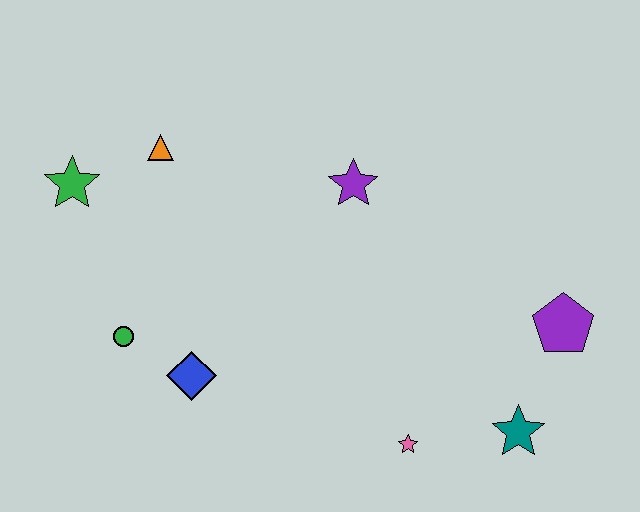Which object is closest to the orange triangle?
The green star is closest to the orange triangle.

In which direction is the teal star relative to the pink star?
The teal star is to the right of the pink star.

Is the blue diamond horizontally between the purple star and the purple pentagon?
No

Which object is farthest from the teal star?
The green star is farthest from the teal star.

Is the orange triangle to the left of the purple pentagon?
Yes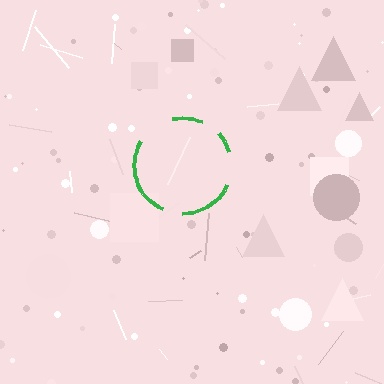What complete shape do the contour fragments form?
The contour fragments form a circle.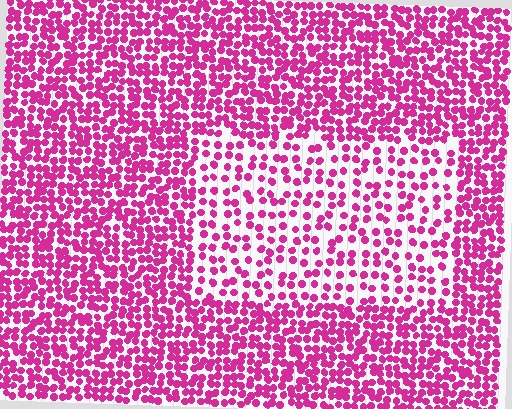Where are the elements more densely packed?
The elements are more densely packed outside the rectangle boundary.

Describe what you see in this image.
The image contains small magenta elements arranged at two different densities. A rectangle-shaped region is visible where the elements are less densely packed than the surrounding area.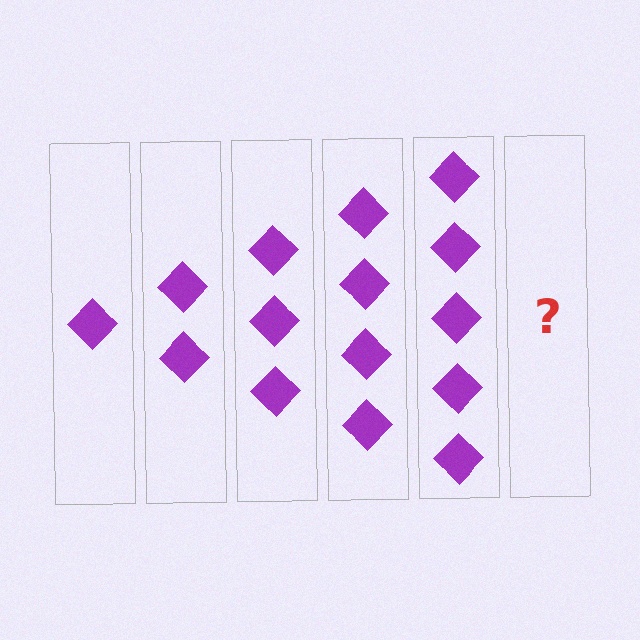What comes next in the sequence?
The next element should be 6 diamonds.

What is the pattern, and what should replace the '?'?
The pattern is that each step adds one more diamond. The '?' should be 6 diamonds.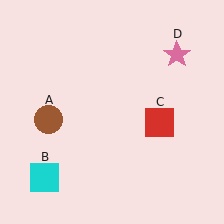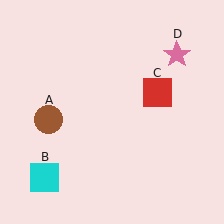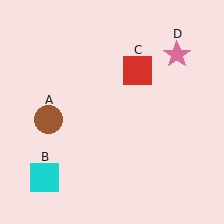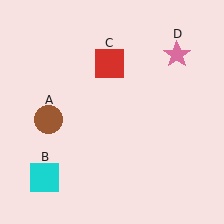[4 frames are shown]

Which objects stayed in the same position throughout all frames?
Brown circle (object A) and cyan square (object B) and pink star (object D) remained stationary.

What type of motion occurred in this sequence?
The red square (object C) rotated counterclockwise around the center of the scene.